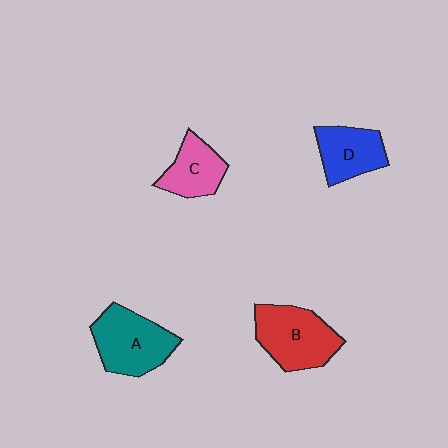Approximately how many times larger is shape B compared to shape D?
Approximately 1.4 times.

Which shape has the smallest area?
Shape C (pink).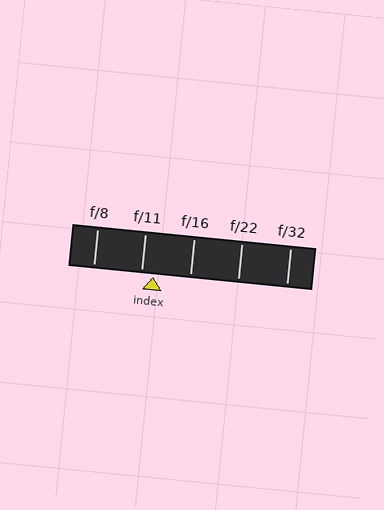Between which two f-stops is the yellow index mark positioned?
The index mark is between f/11 and f/16.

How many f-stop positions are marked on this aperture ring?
There are 5 f-stop positions marked.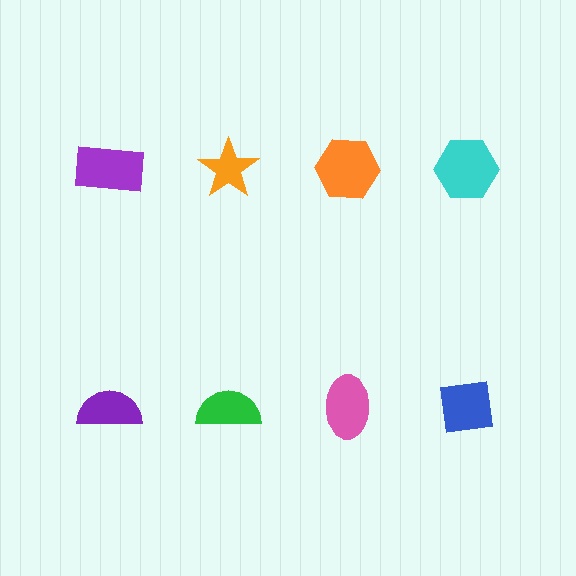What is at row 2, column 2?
A green semicircle.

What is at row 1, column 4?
A cyan hexagon.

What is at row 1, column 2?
An orange star.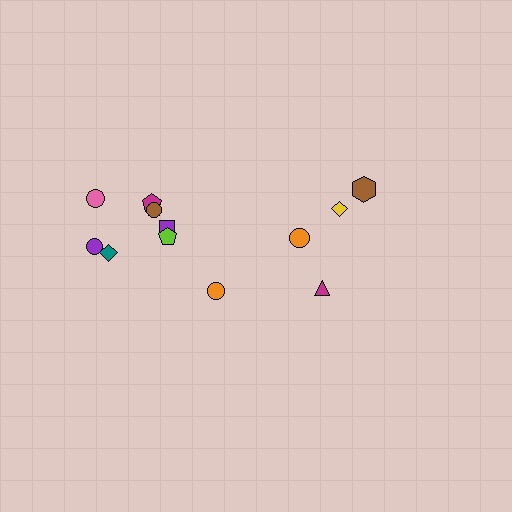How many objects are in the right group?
There are 4 objects.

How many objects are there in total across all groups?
There are 12 objects.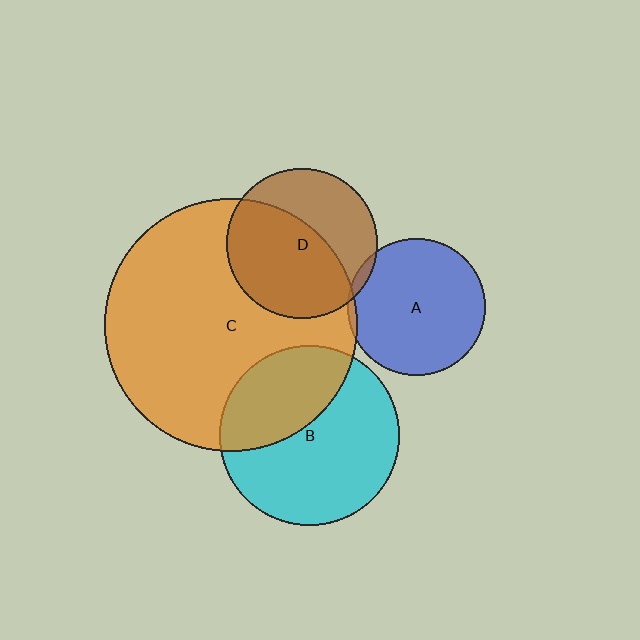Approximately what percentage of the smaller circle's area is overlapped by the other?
Approximately 5%.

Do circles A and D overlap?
Yes.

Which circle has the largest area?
Circle C (orange).